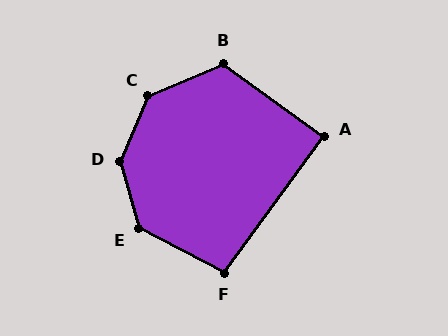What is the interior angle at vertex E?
Approximately 133 degrees (obtuse).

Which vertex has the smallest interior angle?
A, at approximately 90 degrees.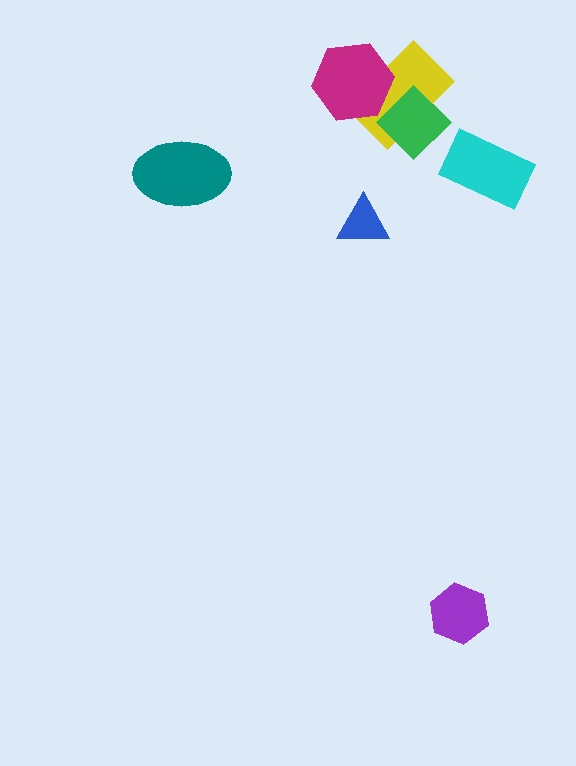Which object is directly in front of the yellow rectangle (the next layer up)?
The green diamond is directly in front of the yellow rectangle.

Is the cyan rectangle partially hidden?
No, no other shape covers it.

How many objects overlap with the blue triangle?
0 objects overlap with the blue triangle.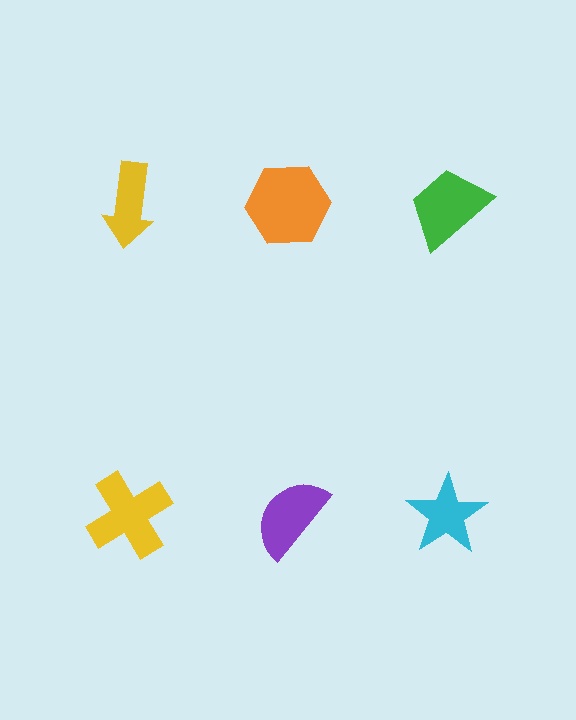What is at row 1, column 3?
A green trapezoid.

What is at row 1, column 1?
A yellow arrow.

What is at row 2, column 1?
A yellow cross.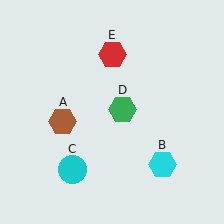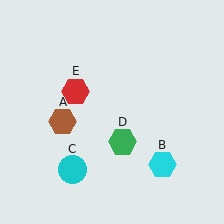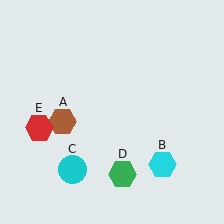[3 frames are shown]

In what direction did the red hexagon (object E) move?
The red hexagon (object E) moved down and to the left.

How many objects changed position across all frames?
2 objects changed position: green hexagon (object D), red hexagon (object E).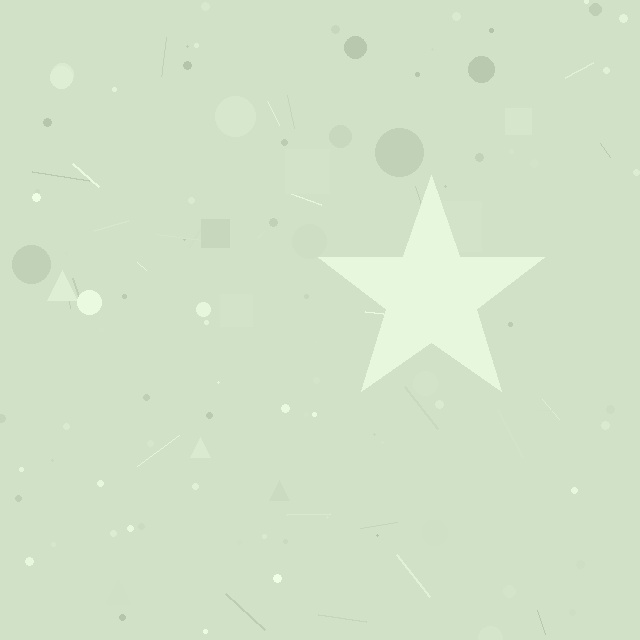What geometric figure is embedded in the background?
A star is embedded in the background.